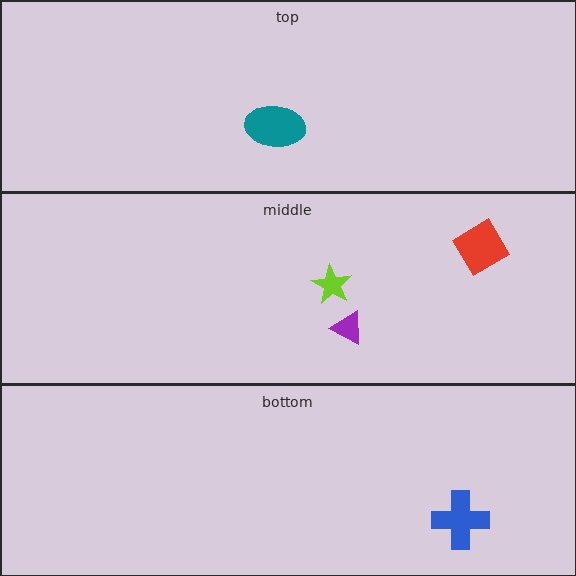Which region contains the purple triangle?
The middle region.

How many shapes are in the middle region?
3.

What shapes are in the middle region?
The lime star, the purple triangle, the red diamond.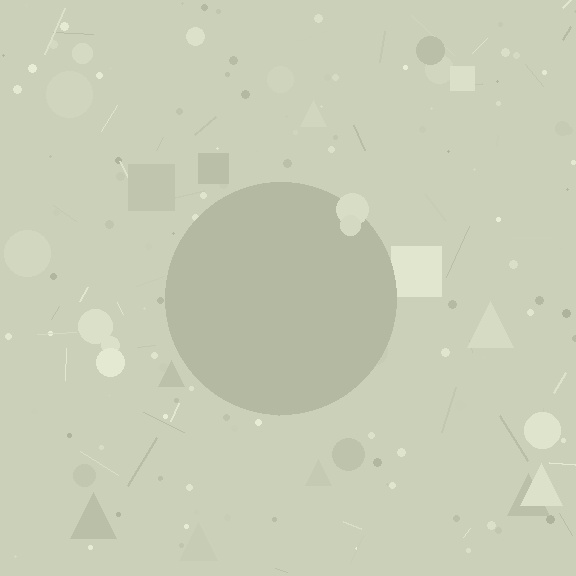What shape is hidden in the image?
A circle is hidden in the image.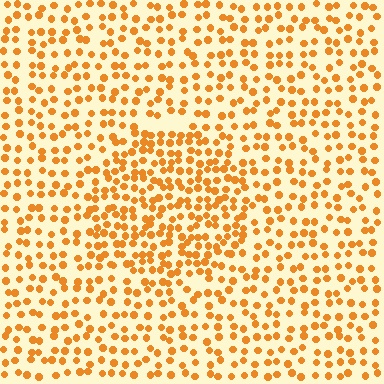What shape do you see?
I see a circle.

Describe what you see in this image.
The image contains small orange elements arranged at two different densities. A circle-shaped region is visible where the elements are more densely packed than the surrounding area.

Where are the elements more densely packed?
The elements are more densely packed inside the circle boundary.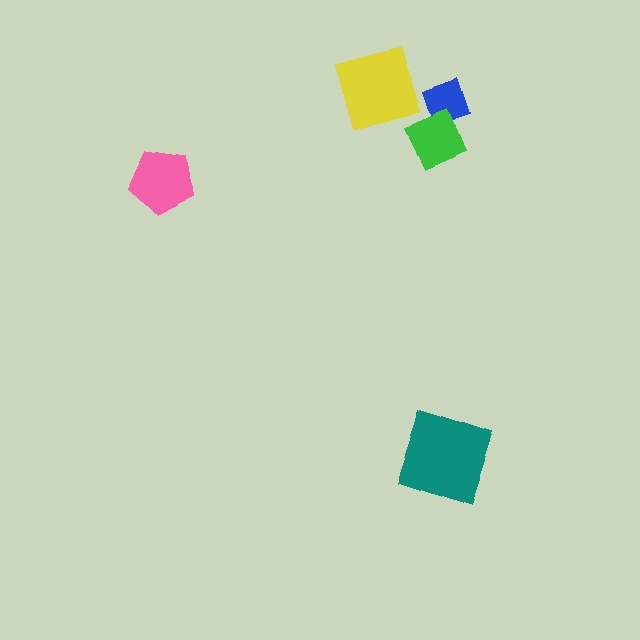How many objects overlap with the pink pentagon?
0 objects overlap with the pink pentagon.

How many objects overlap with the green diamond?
1 object overlaps with the green diamond.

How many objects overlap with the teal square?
0 objects overlap with the teal square.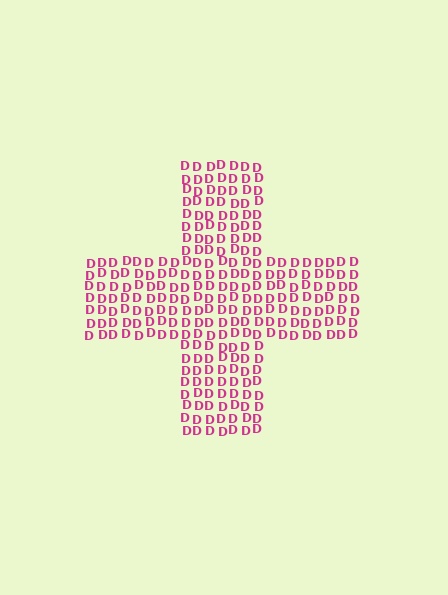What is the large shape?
The large shape is a cross.